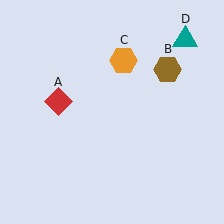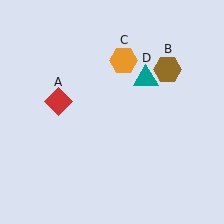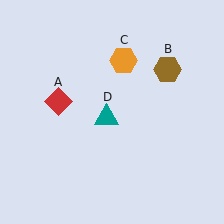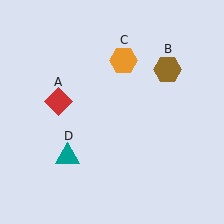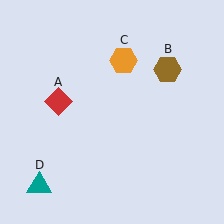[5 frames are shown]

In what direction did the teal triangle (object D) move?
The teal triangle (object D) moved down and to the left.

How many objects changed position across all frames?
1 object changed position: teal triangle (object D).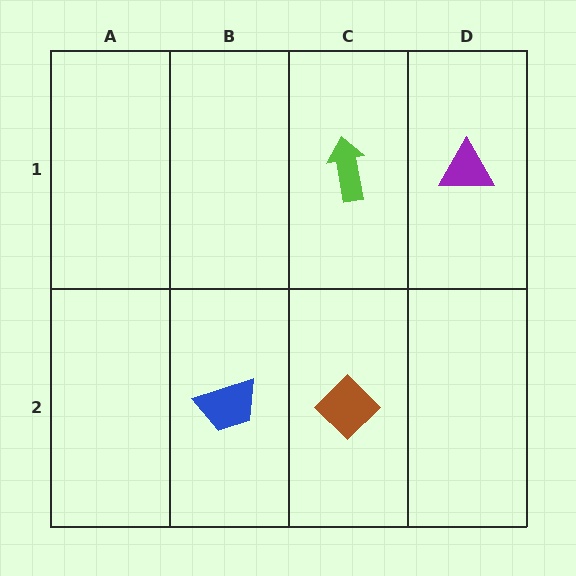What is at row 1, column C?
A lime arrow.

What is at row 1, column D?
A purple triangle.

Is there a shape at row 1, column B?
No, that cell is empty.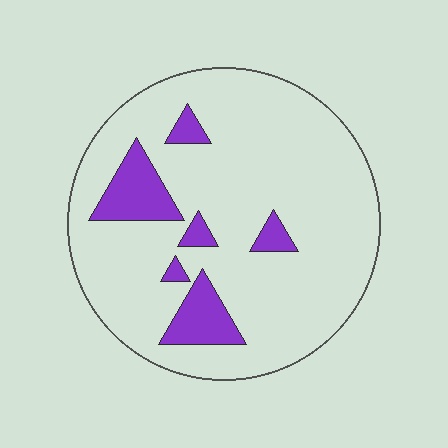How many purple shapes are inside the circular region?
6.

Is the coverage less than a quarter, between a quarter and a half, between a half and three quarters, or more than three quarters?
Less than a quarter.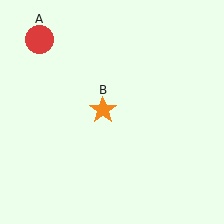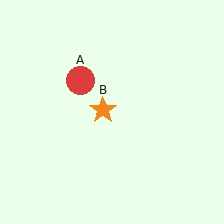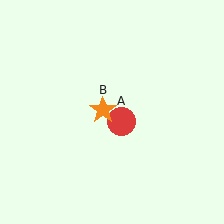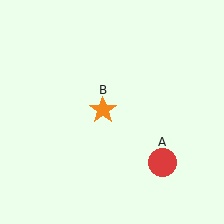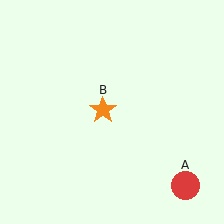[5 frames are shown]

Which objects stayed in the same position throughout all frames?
Orange star (object B) remained stationary.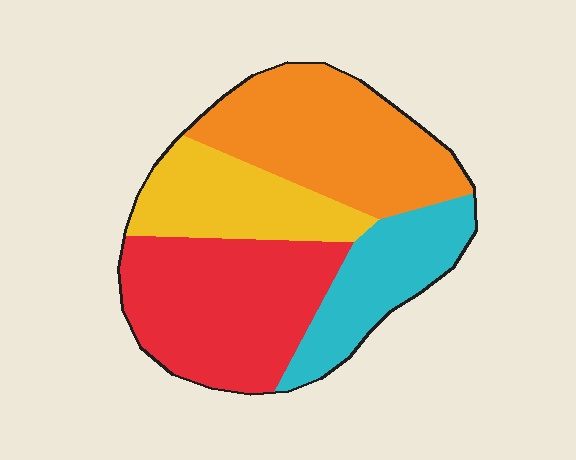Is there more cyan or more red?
Red.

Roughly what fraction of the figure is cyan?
Cyan takes up about one sixth (1/6) of the figure.